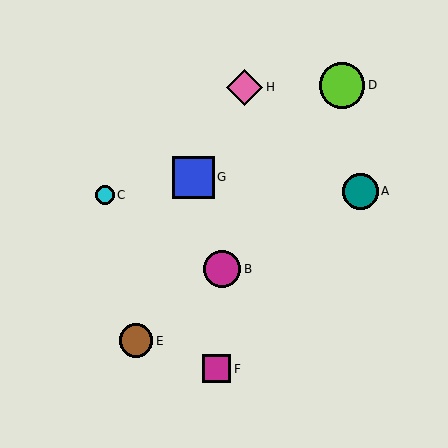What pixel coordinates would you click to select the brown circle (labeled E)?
Click at (136, 341) to select the brown circle E.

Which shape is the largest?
The lime circle (labeled D) is the largest.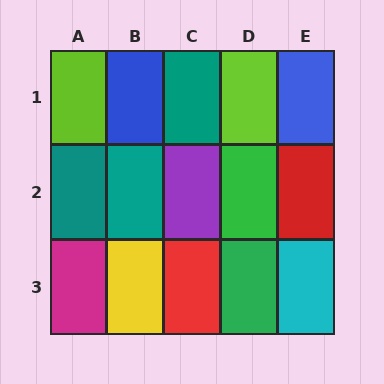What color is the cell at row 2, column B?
Teal.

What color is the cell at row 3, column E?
Cyan.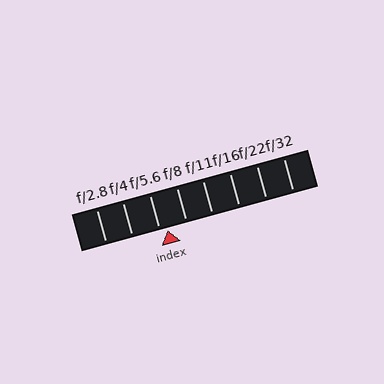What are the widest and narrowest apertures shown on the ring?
The widest aperture shown is f/2.8 and the narrowest is f/32.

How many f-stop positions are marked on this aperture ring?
There are 8 f-stop positions marked.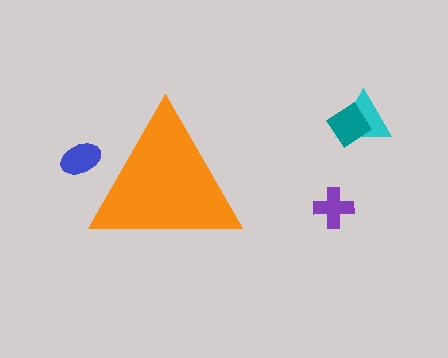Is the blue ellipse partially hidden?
Yes, the blue ellipse is partially hidden behind the orange triangle.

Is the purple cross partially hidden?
No, the purple cross is fully visible.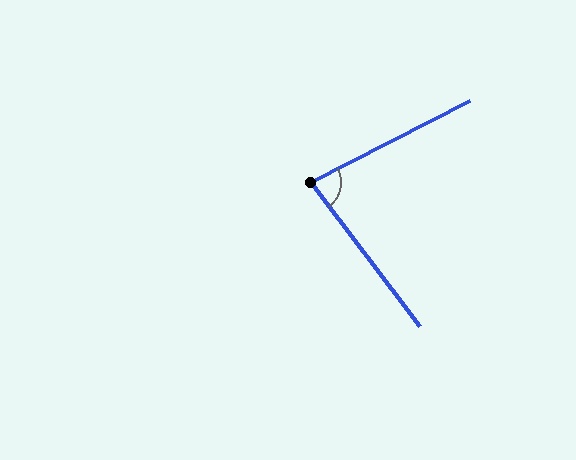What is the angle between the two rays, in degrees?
Approximately 80 degrees.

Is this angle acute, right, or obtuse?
It is acute.